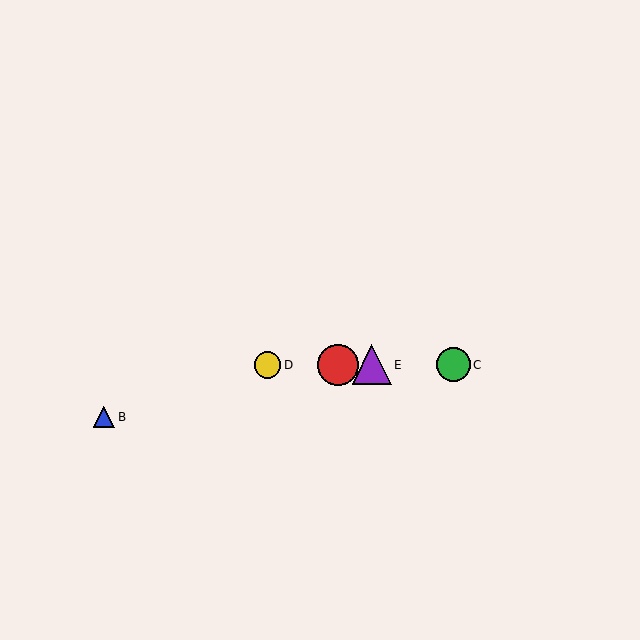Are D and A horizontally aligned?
Yes, both are at y≈365.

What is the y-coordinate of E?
Object E is at y≈365.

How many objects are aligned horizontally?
4 objects (A, C, D, E) are aligned horizontally.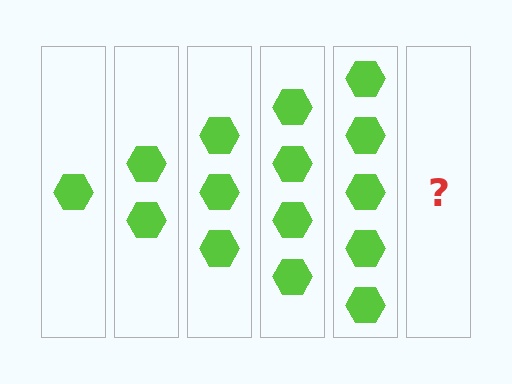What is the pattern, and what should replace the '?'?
The pattern is that each step adds one more hexagon. The '?' should be 6 hexagons.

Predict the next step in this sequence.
The next step is 6 hexagons.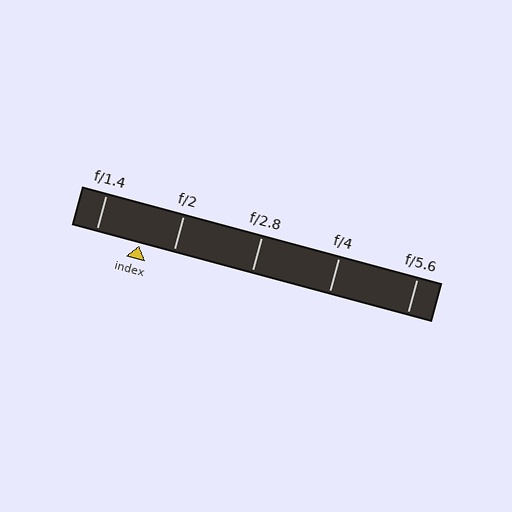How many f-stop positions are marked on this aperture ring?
There are 5 f-stop positions marked.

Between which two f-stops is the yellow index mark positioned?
The index mark is between f/1.4 and f/2.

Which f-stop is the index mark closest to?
The index mark is closest to f/2.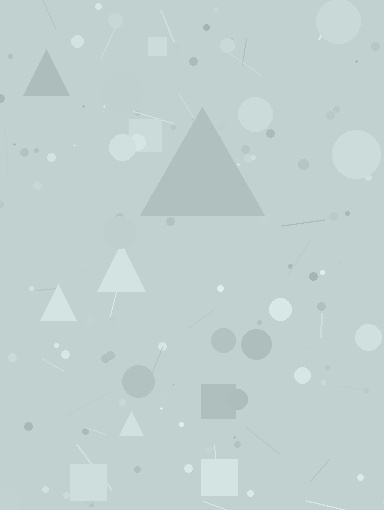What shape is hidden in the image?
A triangle is hidden in the image.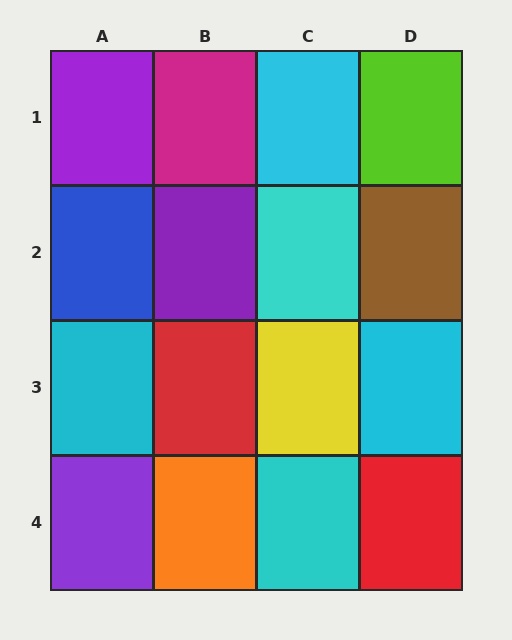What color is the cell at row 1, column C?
Cyan.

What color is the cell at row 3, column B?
Red.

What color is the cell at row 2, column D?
Brown.